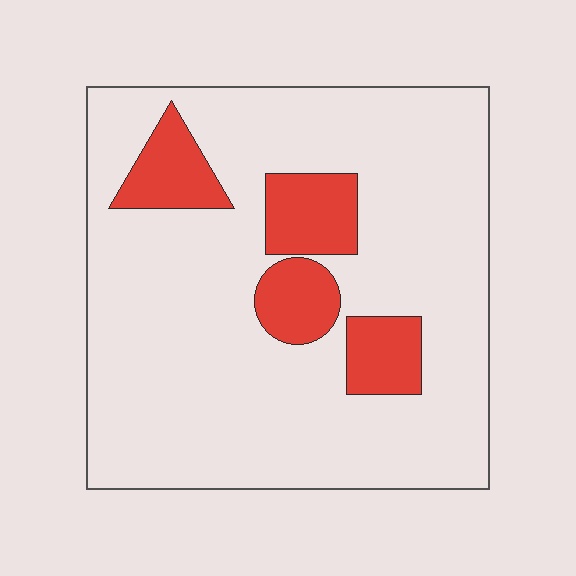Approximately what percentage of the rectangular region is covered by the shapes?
Approximately 15%.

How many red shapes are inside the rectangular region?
4.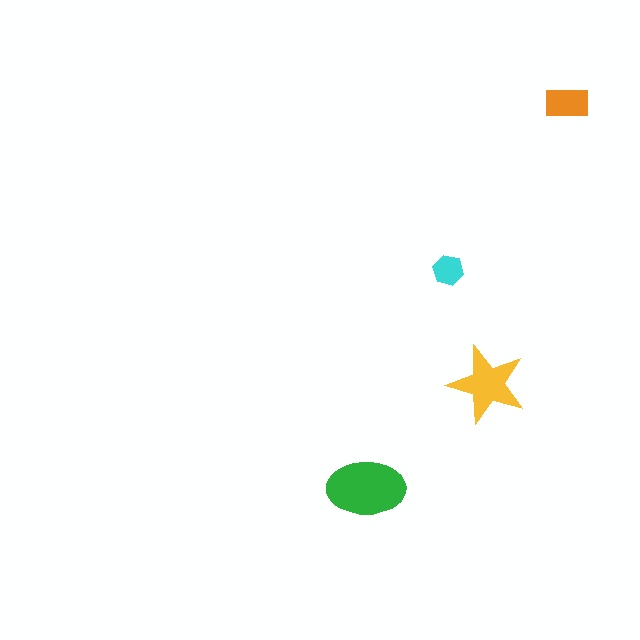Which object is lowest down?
The green ellipse is bottommost.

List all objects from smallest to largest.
The cyan hexagon, the orange rectangle, the yellow star, the green ellipse.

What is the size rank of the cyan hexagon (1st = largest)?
4th.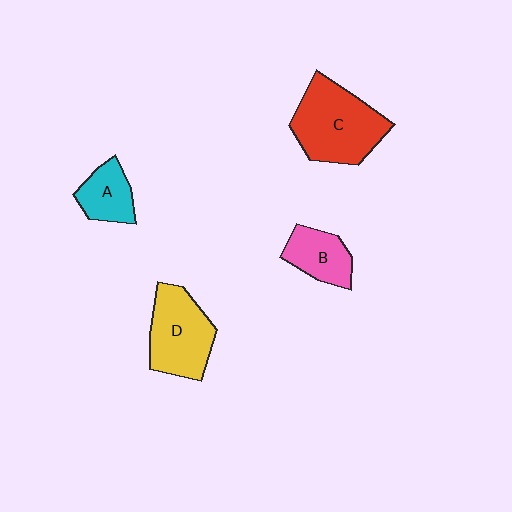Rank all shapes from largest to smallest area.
From largest to smallest: C (red), D (yellow), B (pink), A (cyan).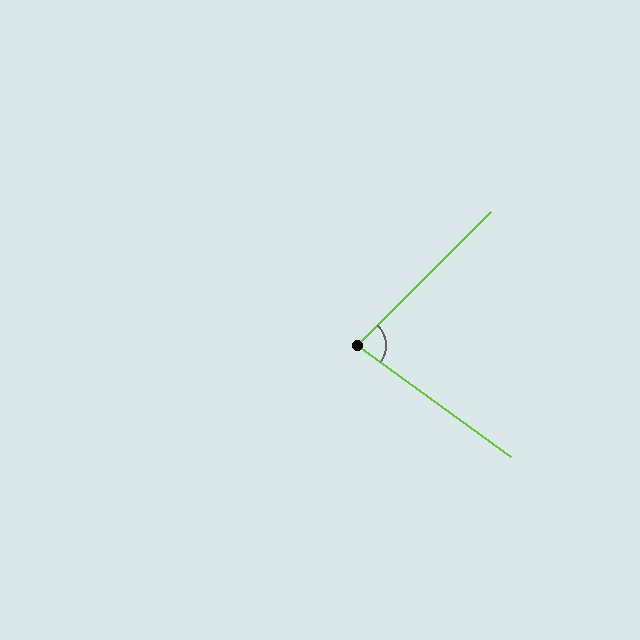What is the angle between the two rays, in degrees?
Approximately 81 degrees.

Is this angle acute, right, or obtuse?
It is acute.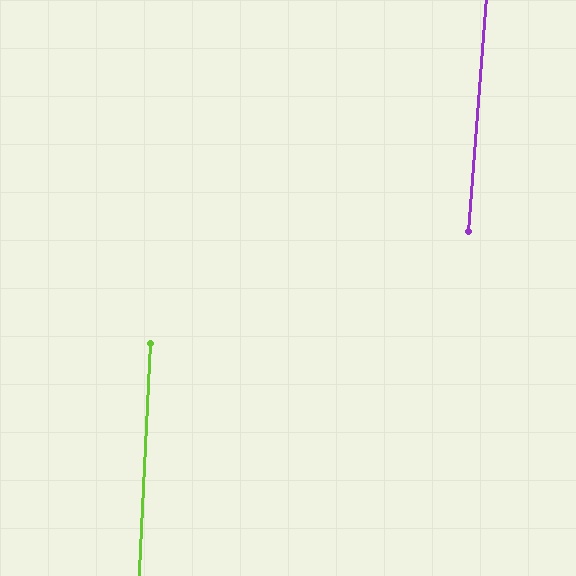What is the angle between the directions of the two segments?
Approximately 2 degrees.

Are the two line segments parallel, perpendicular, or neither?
Parallel — their directions differ by only 1.7°.